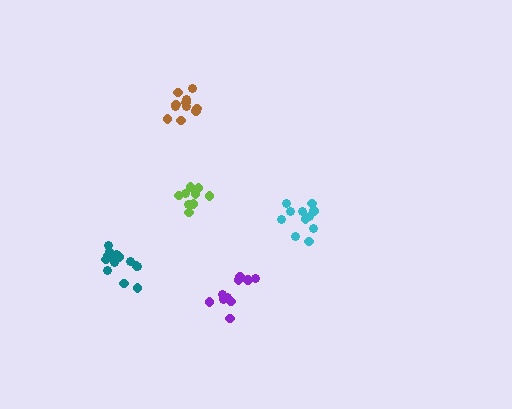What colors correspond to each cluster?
The clusters are colored: brown, purple, cyan, lime, teal.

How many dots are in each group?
Group 1: 11 dots, Group 2: 10 dots, Group 3: 11 dots, Group 4: 11 dots, Group 5: 14 dots (57 total).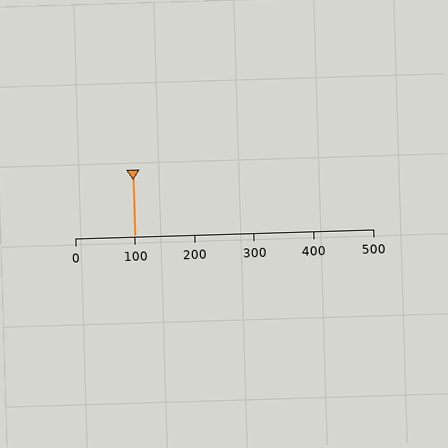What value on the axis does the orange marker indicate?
The marker indicates approximately 100.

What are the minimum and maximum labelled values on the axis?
The axis runs from 0 to 500.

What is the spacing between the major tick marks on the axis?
The major ticks are spaced 100 apart.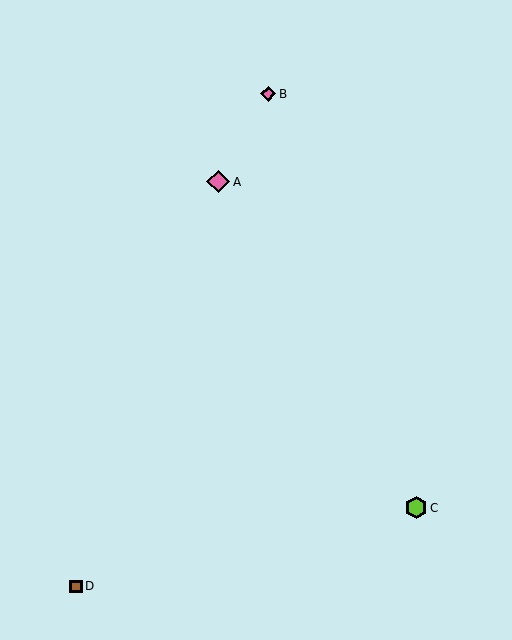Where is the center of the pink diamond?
The center of the pink diamond is at (268, 94).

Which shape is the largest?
The pink diamond (labeled A) is the largest.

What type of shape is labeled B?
Shape B is a pink diamond.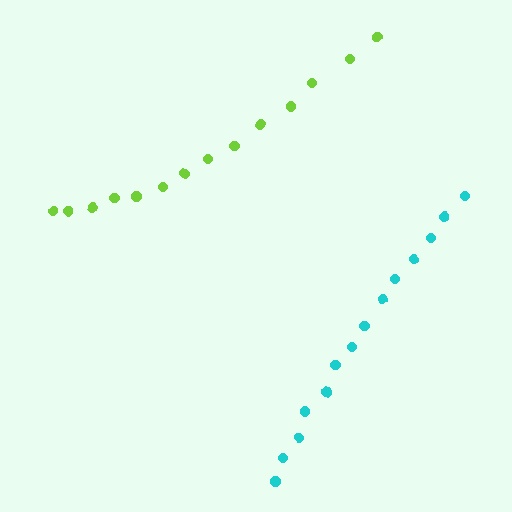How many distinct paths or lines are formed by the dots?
There are 2 distinct paths.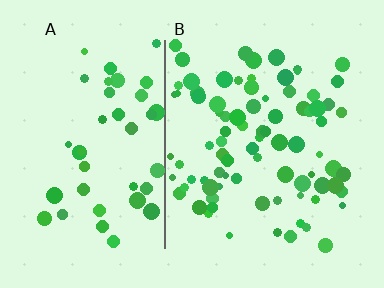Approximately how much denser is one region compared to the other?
Approximately 2.0× — region B over region A.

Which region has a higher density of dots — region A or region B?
B (the right).